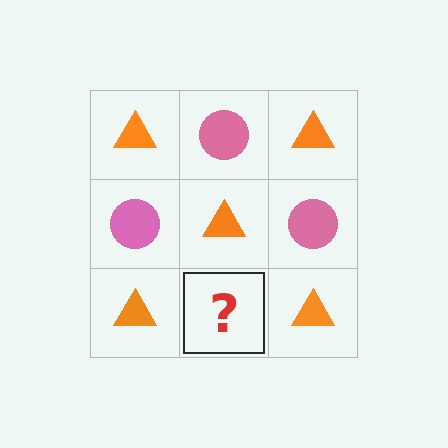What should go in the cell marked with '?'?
The missing cell should contain a pink circle.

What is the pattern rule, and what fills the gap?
The rule is that it alternates orange triangle and pink circle in a checkerboard pattern. The gap should be filled with a pink circle.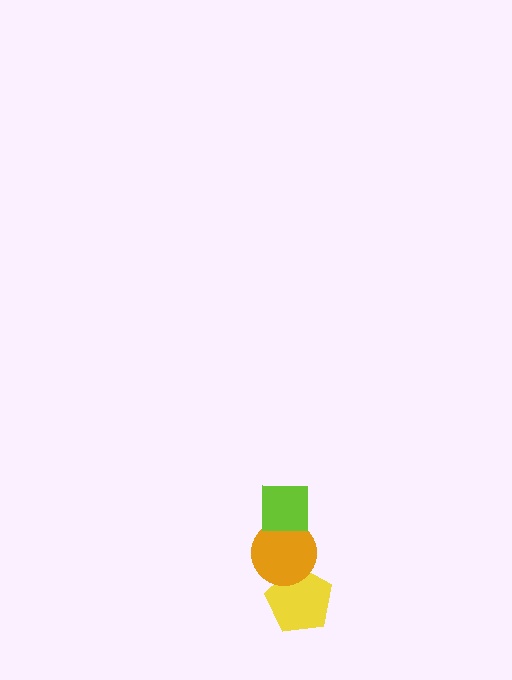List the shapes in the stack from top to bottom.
From top to bottom: the lime square, the orange circle, the yellow pentagon.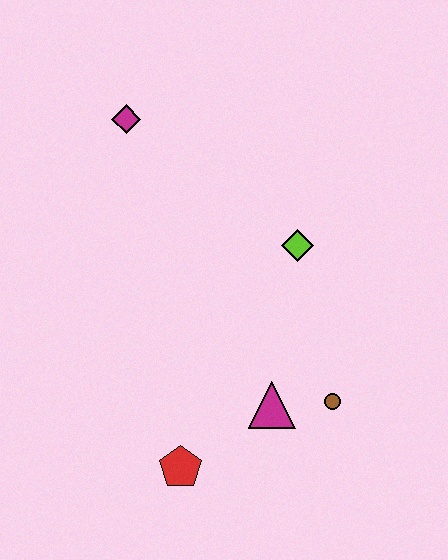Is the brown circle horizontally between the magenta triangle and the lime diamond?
No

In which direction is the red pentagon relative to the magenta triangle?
The red pentagon is to the left of the magenta triangle.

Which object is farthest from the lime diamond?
The red pentagon is farthest from the lime diamond.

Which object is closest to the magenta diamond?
The lime diamond is closest to the magenta diamond.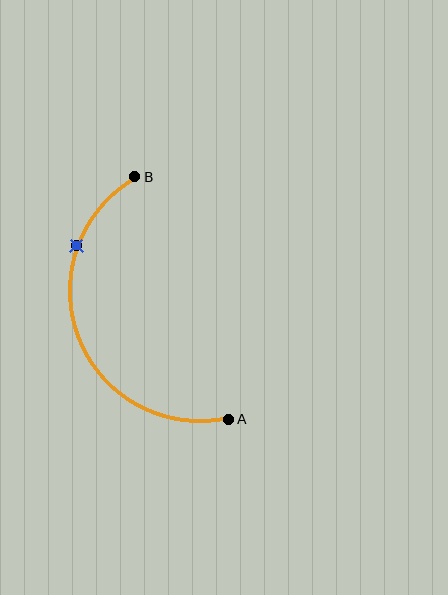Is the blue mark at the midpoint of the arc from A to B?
No. The blue mark lies on the arc but is closer to endpoint B. The arc midpoint would be at the point on the curve equidistant along the arc from both A and B.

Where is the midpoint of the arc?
The arc midpoint is the point on the curve farthest from the straight line joining A and B. It sits to the left of that line.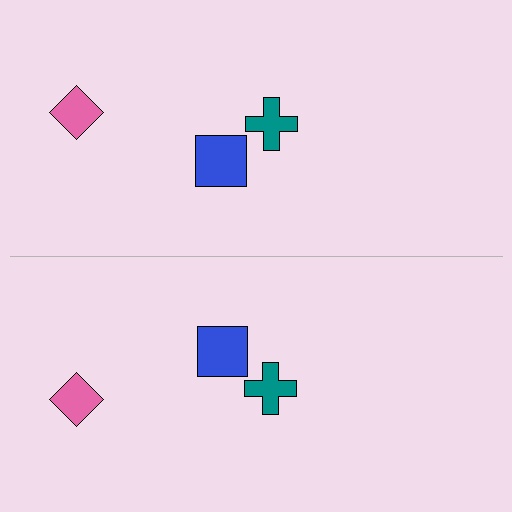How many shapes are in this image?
There are 6 shapes in this image.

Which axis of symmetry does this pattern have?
The pattern has a horizontal axis of symmetry running through the center of the image.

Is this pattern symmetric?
Yes, this pattern has bilateral (reflection) symmetry.